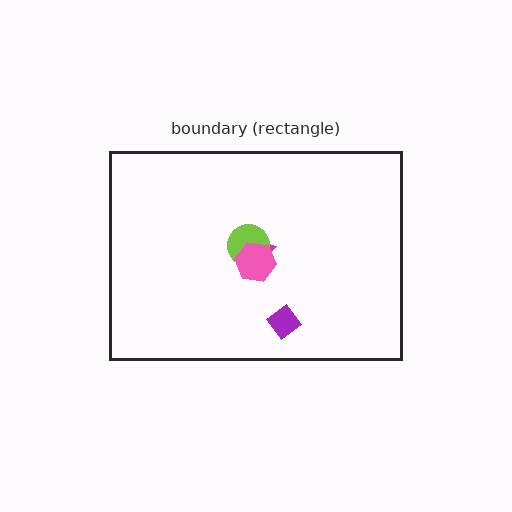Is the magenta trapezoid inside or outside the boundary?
Inside.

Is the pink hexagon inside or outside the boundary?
Inside.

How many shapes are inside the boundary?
4 inside, 0 outside.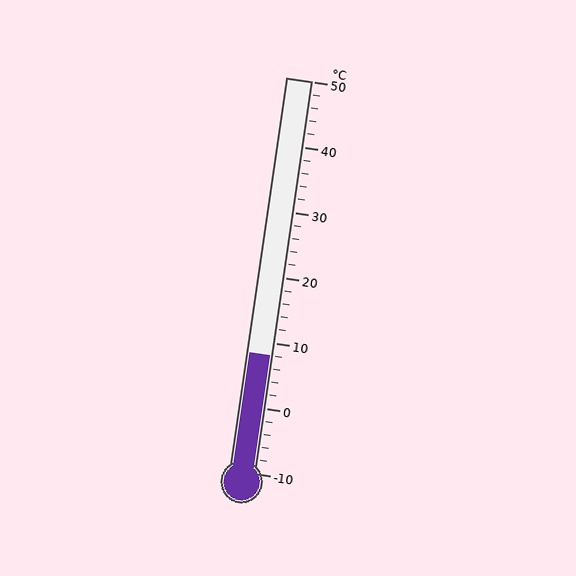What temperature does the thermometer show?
The thermometer shows approximately 8°C.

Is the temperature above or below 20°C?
The temperature is below 20°C.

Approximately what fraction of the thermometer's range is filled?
The thermometer is filled to approximately 30% of its range.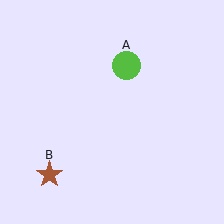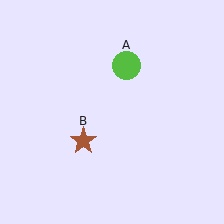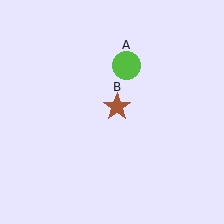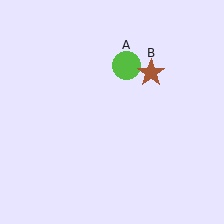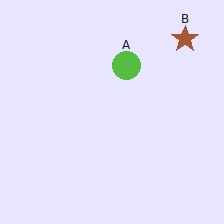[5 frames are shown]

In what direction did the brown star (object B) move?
The brown star (object B) moved up and to the right.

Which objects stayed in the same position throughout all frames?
Lime circle (object A) remained stationary.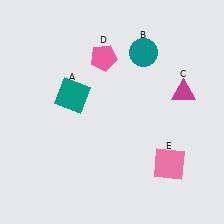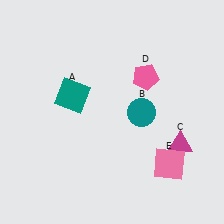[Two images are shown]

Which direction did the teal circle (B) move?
The teal circle (B) moved down.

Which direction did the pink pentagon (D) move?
The pink pentagon (D) moved right.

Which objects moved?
The objects that moved are: the teal circle (B), the magenta triangle (C), the pink pentagon (D).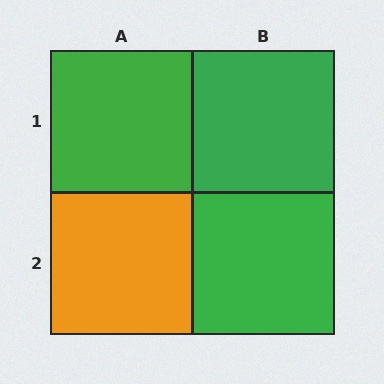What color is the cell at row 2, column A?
Orange.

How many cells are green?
3 cells are green.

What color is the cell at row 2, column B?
Green.